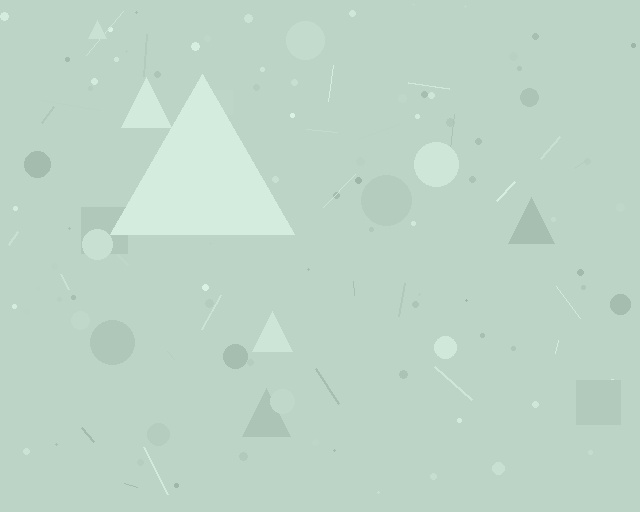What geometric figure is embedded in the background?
A triangle is embedded in the background.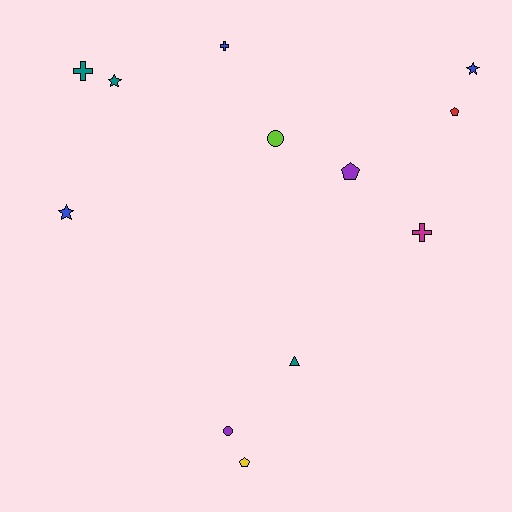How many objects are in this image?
There are 12 objects.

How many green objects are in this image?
There are no green objects.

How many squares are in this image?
There are no squares.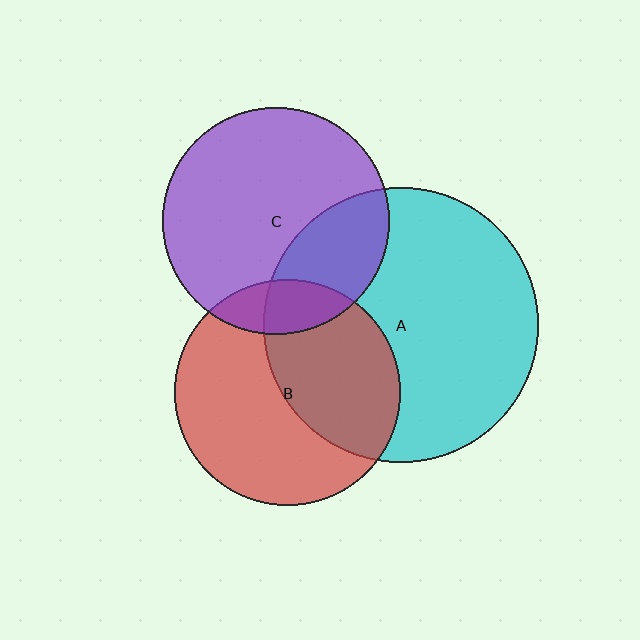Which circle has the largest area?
Circle A (cyan).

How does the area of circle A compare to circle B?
Approximately 1.5 times.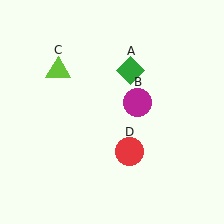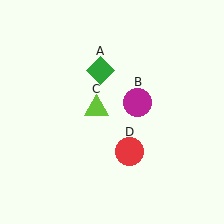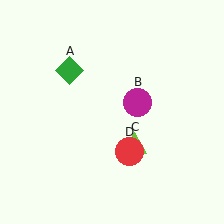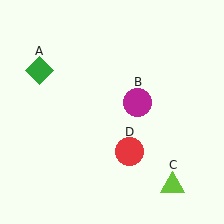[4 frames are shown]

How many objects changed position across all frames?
2 objects changed position: green diamond (object A), lime triangle (object C).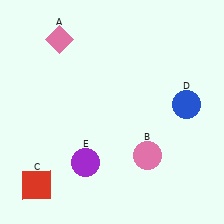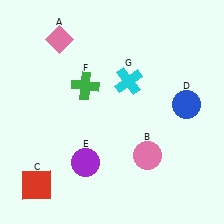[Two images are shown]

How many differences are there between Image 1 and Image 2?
There are 2 differences between the two images.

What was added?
A green cross (F), a cyan cross (G) were added in Image 2.